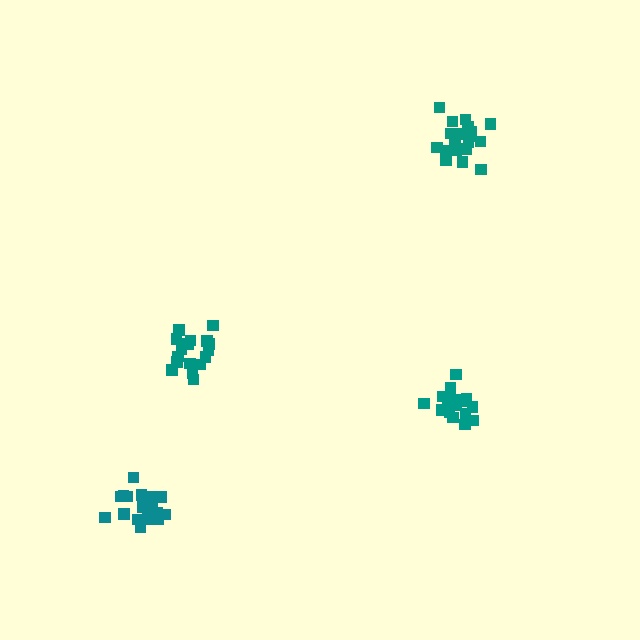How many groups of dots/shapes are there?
There are 4 groups.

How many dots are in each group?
Group 1: 20 dots, Group 2: 21 dots, Group 3: 20 dots, Group 4: 17 dots (78 total).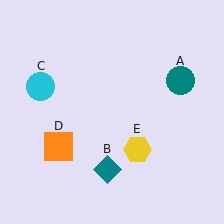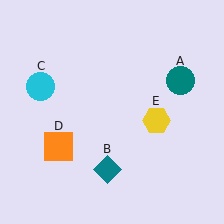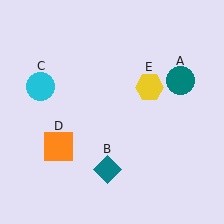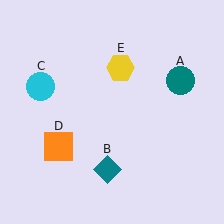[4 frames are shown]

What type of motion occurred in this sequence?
The yellow hexagon (object E) rotated counterclockwise around the center of the scene.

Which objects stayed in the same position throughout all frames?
Teal circle (object A) and teal diamond (object B) and cyan circle (object C) and orange square (object D) remained stationary.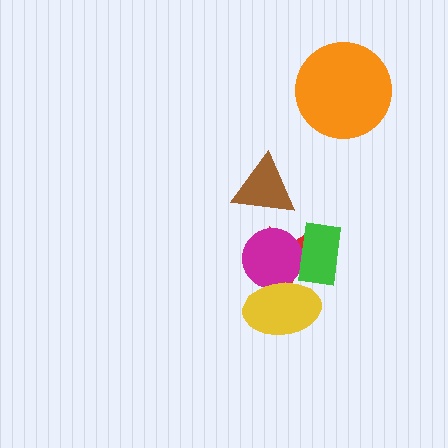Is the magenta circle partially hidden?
Yes, it is partially covered by another shape.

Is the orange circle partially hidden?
No, no other shape covers it.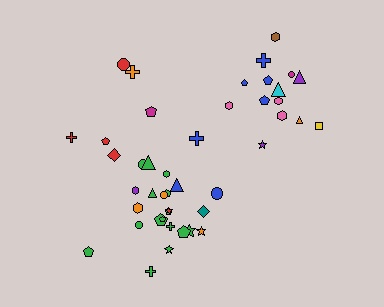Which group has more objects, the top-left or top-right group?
The top-right group.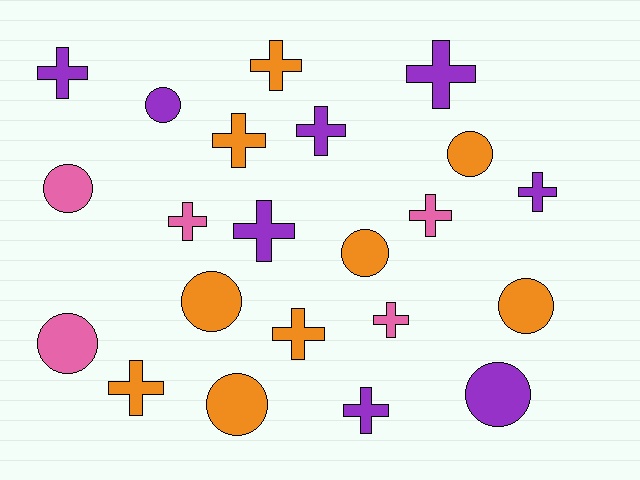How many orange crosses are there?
There are 4 orange crosses.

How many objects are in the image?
There are 22 objects.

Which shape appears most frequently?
Cross, with 13 objects.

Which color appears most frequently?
Orange, with 9 objects.